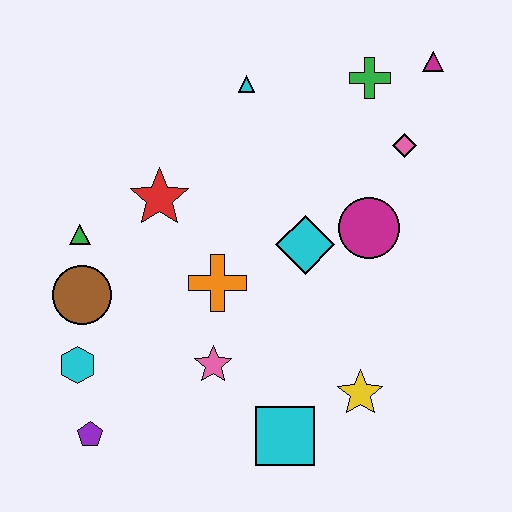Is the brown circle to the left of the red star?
Yes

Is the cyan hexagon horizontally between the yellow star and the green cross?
No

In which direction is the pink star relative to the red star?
The pink star is below the red star.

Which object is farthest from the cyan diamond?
The purple pentagon is farthest from the cyan diamond.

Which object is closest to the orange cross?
The pink star is closest to the orange cross.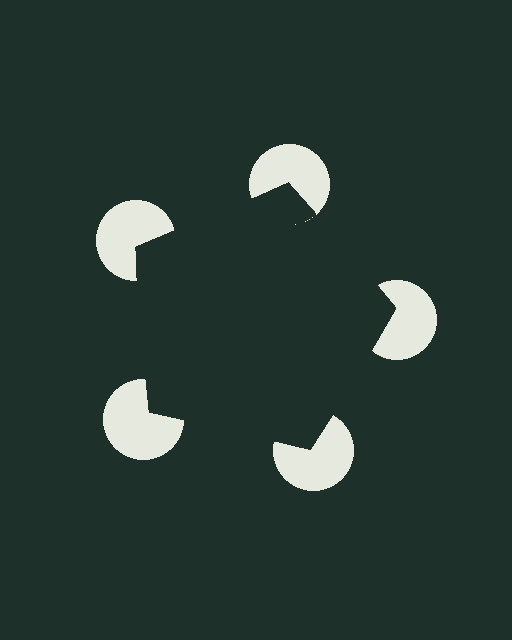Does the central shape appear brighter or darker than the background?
It typically appears slightly darker than the background, even though no actual brightness change is drawn.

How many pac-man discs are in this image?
There are 5 — one at each vertex of the illusory pentagon.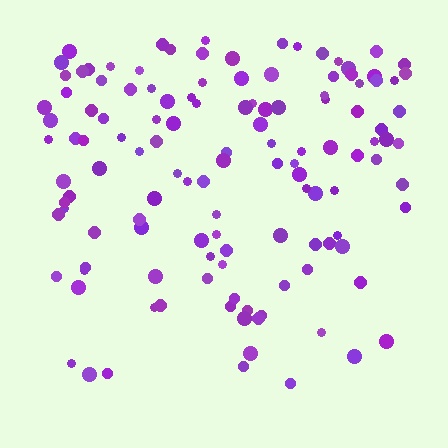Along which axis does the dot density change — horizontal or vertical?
Vertical.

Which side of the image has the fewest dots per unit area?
The bottom.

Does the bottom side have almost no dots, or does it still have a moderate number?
Still a moderate number, just noticeably fewer than the top.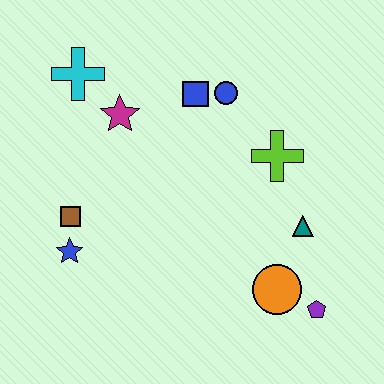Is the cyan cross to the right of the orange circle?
No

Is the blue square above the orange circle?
Yes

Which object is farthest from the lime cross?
The blue star is farthest from the lime cross.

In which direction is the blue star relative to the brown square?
The blue star is below the brown square.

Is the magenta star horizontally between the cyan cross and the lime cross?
Yes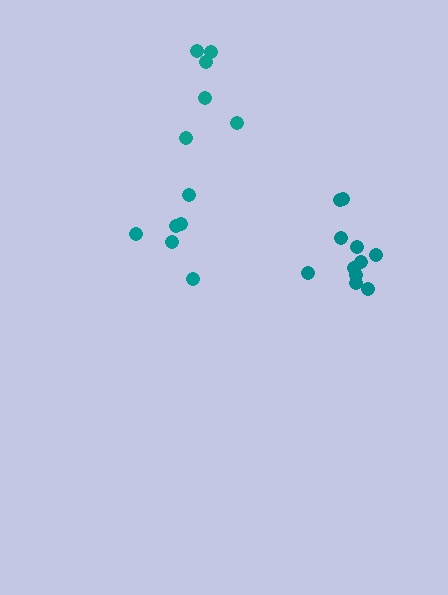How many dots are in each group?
Group 1: 11 dots, Group 2: 6 dots, Group 3: 6 dots (23 total).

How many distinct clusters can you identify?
There are 3 distinct clusters.